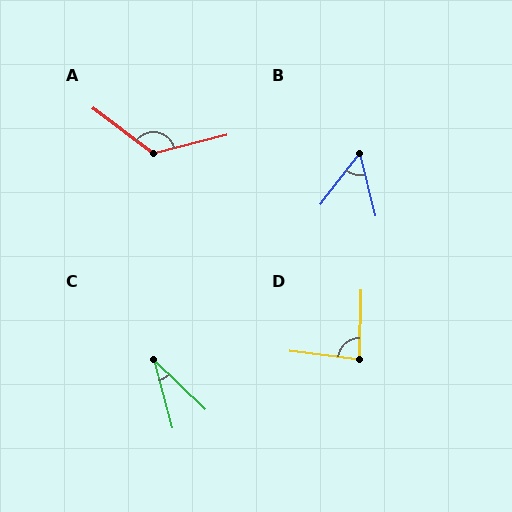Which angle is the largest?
A, at approximately 129 degrees.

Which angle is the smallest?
C, at approximately 31 degrees.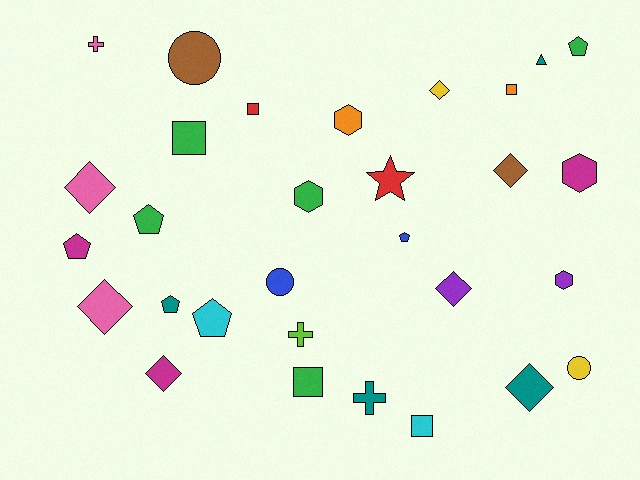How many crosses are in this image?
There are 3 crosses.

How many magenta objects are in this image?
There are 3 magenta objects.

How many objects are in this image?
There are 30 objects.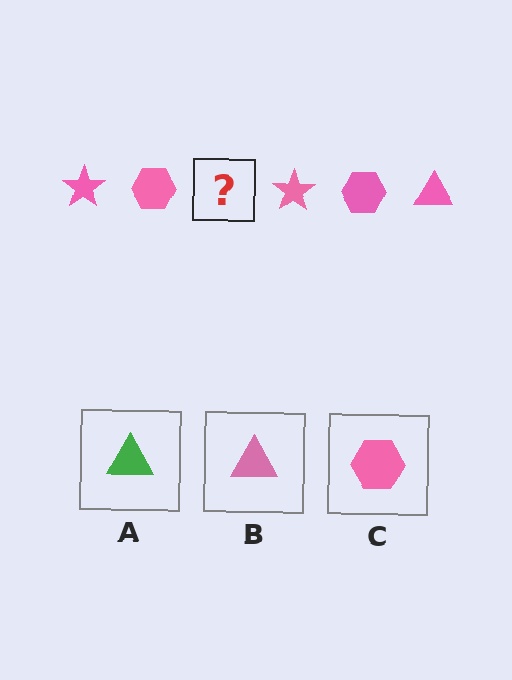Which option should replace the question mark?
Option B.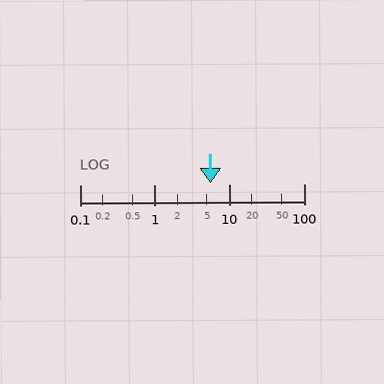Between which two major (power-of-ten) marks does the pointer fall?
The pointer is between 1 and 10.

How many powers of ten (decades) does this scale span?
The scale spans 3 decades, from 0.1 to 100.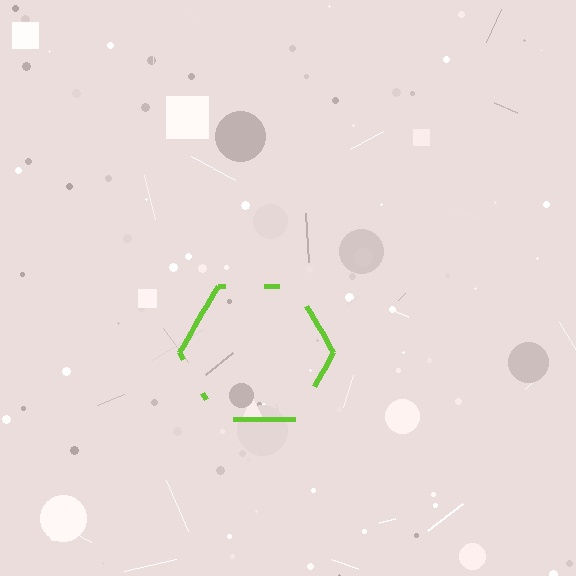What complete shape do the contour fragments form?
The contour fragments form a hexagon.